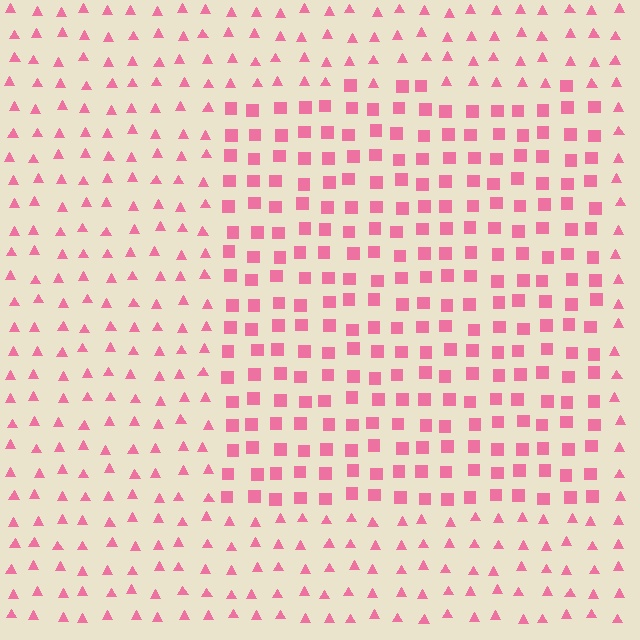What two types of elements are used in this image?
The image uses squares inside the rectangle region and triangles outside it.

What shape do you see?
I see a rectangle.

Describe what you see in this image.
The image is filled with small pink elements arranged in a uniform grid. A rectangle-shaped region contains squares, while the surrounding area contains triangles. The boundary is defined purely by the change in element shape.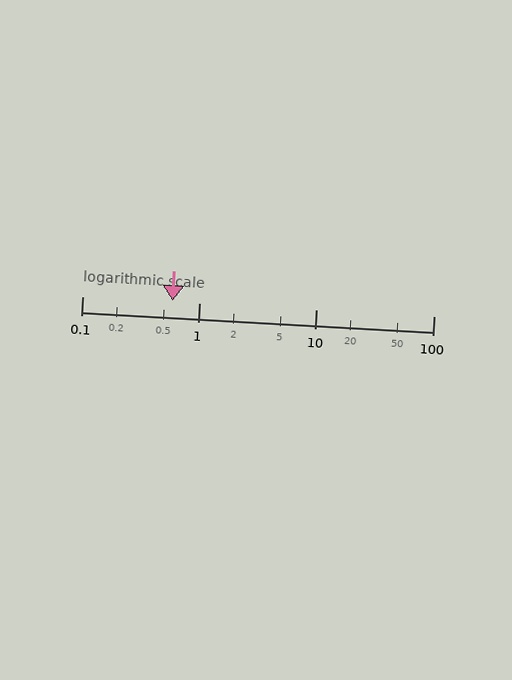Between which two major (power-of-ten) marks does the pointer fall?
The pointer is between 0.1 and 1.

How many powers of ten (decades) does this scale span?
The scale spans 3 decades, from 0.1 to 100.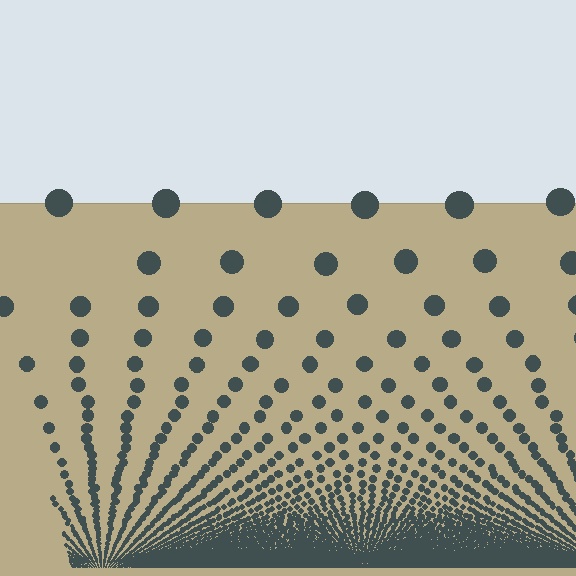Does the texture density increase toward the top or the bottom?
Density increases toward the bottom.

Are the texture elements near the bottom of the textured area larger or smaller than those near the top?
Smaller. The gradient is inverted — elements near the bottom are smaller and denser.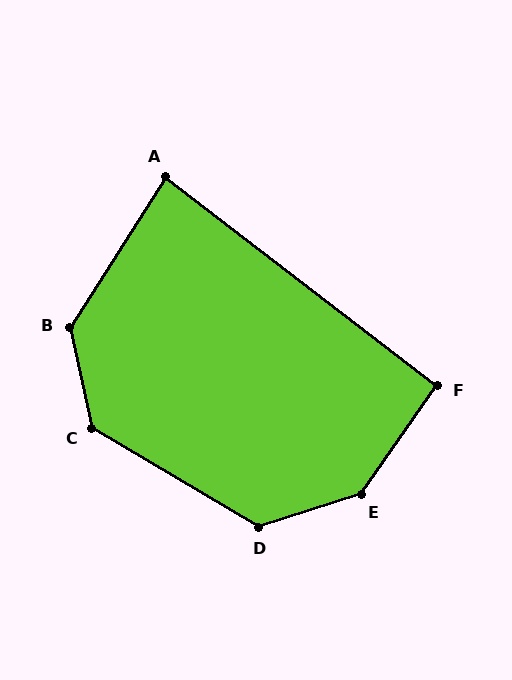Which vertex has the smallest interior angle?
A, at approximately 85 degrees.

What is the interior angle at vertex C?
Approximately 133 degrees (obtuse).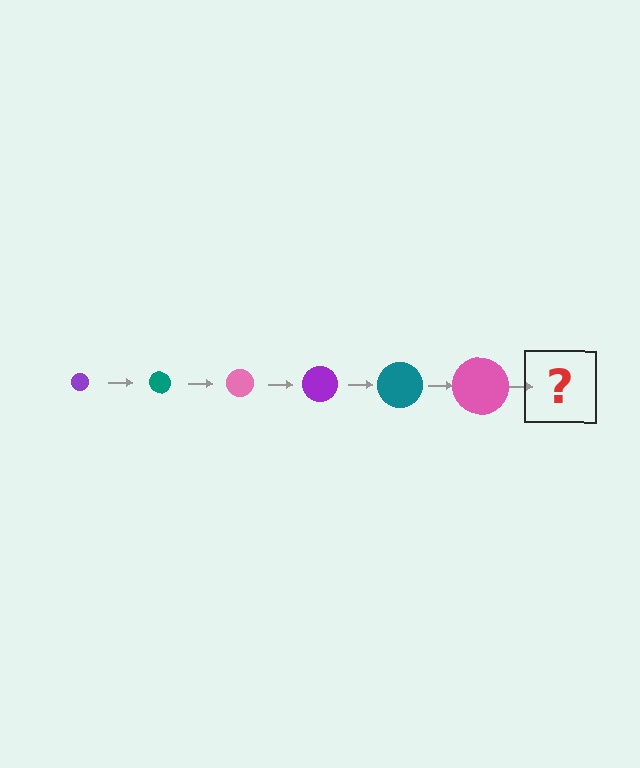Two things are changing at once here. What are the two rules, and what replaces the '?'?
The two rules are that the circle grows larger each step and the color cycles through purple, teal, and pink. The '?' should be a purple circle, larger than the previous one.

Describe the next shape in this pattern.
It should be a purple circle, larger than the previous one.